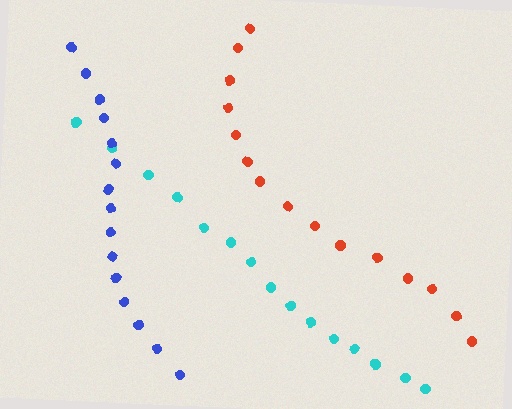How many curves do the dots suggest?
There are 3 distinct paths.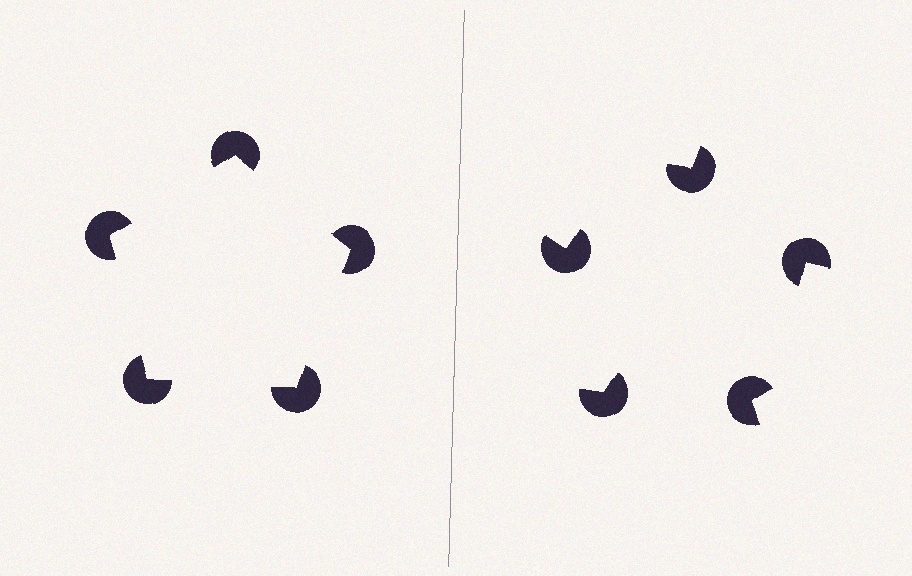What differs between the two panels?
The pac-man discs are positioned identically on both sides; only the wedge orientations differ. On the left they align to a pentagon; on the right they are misaligned.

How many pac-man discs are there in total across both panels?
10 — 5 on each side.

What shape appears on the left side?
An illusory pentagon.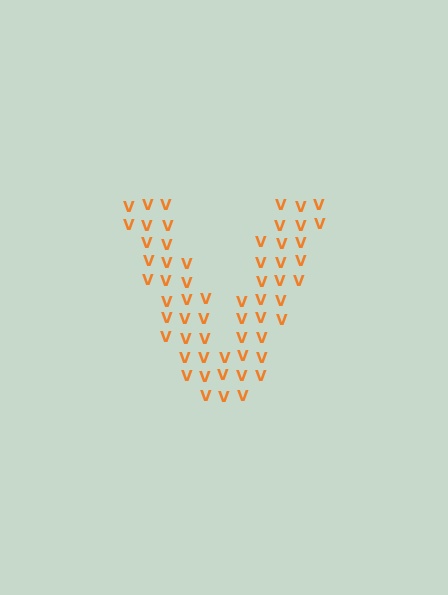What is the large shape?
The large shape is the letter V.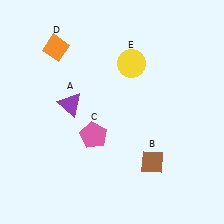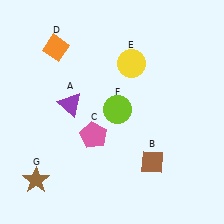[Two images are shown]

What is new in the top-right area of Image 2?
A lime circle (F) was added in the top-right area of Image 2.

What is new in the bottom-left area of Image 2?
A brown star (G) was added in the bottom-left area of Image 2.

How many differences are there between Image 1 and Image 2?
There are 2 differences between the two images.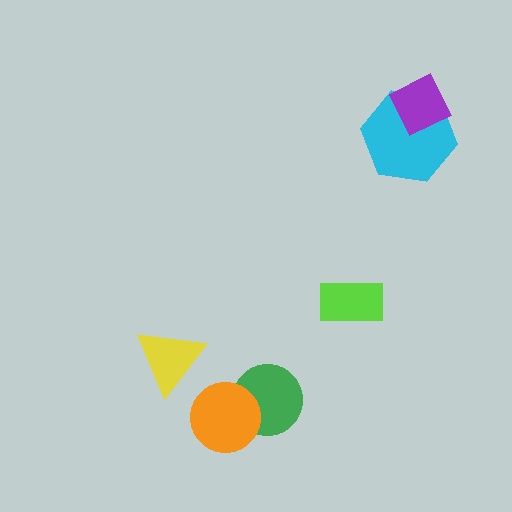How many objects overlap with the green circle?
1 object overlaps with the green circle.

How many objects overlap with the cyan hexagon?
1 object overlaps with the cyan hexagon.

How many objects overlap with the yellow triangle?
0 objects overlap with the yellow triangle.